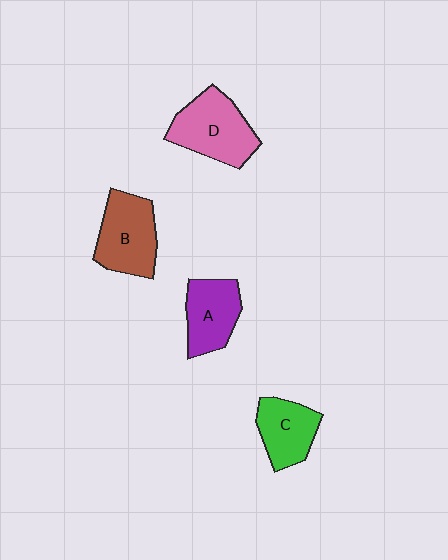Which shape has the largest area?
Shape D (pink).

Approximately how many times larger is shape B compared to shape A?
Approximately 1.2 times.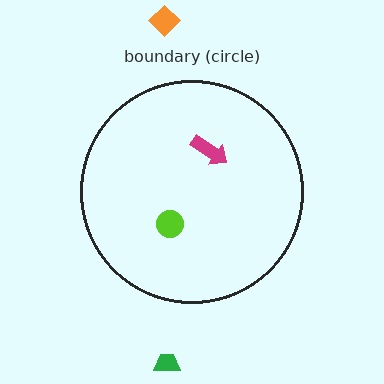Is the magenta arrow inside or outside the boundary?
Inside.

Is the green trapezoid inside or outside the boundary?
Outside.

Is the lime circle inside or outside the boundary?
Inside.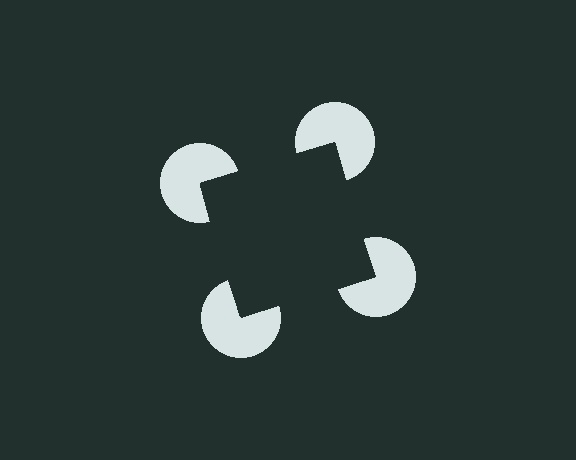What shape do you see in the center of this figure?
An illusory square — its edges are inferred from the aligned wedge cuts in the pac-man discs, not physically drawn.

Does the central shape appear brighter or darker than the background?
It typically appears slightly darker than the background, even though no actual brightness change is drawn.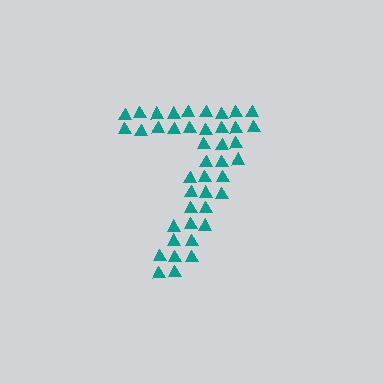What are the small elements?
The small elements are triangles.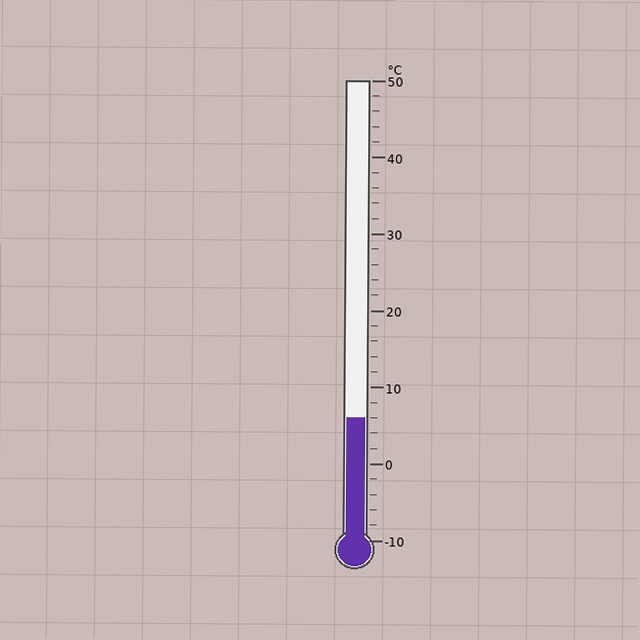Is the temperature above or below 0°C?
The temperature is above 0°C.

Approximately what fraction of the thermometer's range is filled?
The thermometer is filled to approximately 25% of its range.